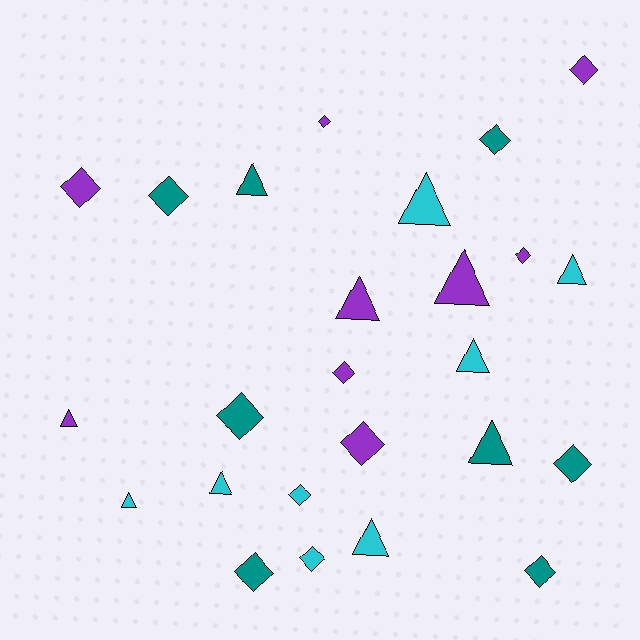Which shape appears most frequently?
Diamond, with 14 objects.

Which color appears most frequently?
Purple, with 9 objects.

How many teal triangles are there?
There are 2 teal triangles.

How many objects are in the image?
There are 25 objects.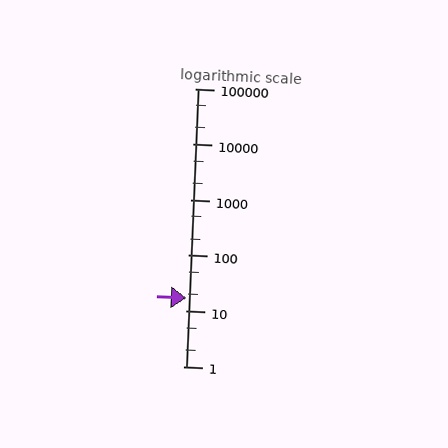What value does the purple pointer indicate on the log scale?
The pointer indicates approximately 17.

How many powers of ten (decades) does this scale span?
The scale spans 5 decades, from 1 to 100000.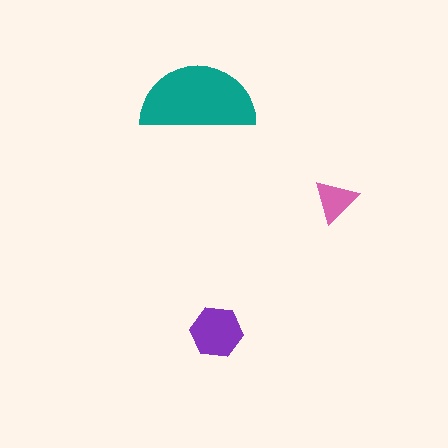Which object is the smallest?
The pink triangle.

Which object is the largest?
The teal semicircle.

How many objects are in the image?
There are 3 objects in the image.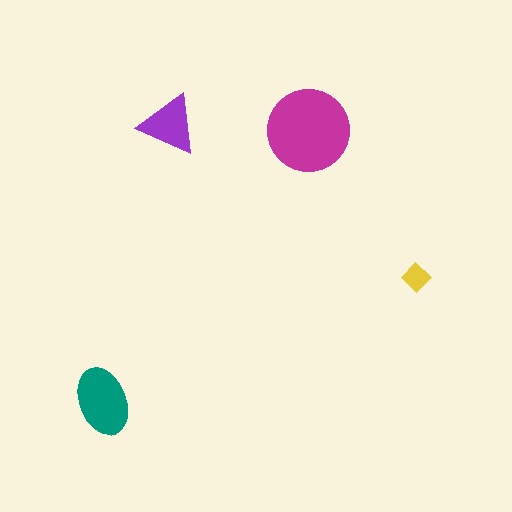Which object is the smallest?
The yellow diamond.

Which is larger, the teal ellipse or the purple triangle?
The teal ellipse.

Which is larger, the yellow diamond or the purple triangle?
The purple triangle.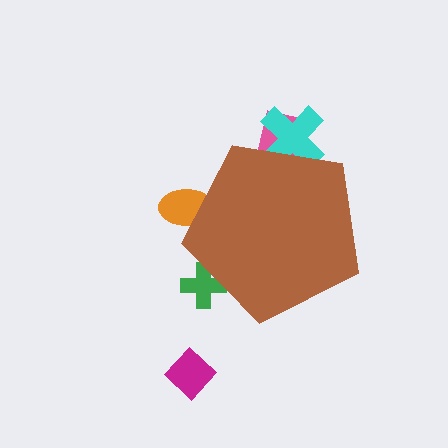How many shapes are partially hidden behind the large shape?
4 shapes are partially hidden.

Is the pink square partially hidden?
Yes, the pink square is partially hidden behind the brown pentagon.